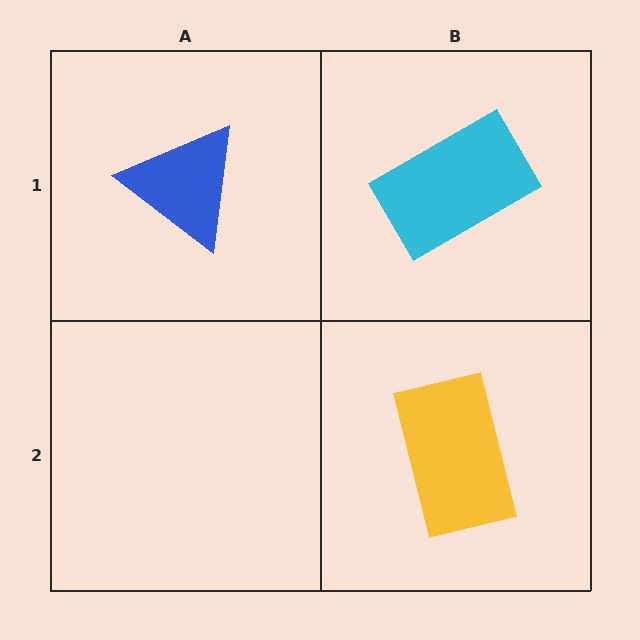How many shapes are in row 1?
2 shapes.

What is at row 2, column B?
A yellow rectangle.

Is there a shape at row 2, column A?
No, that cell is empty.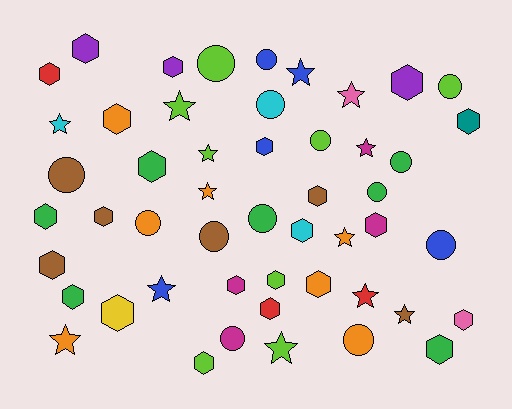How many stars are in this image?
There are 13 stars.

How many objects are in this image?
There are 50 objects.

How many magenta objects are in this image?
There are 4 magenta objects.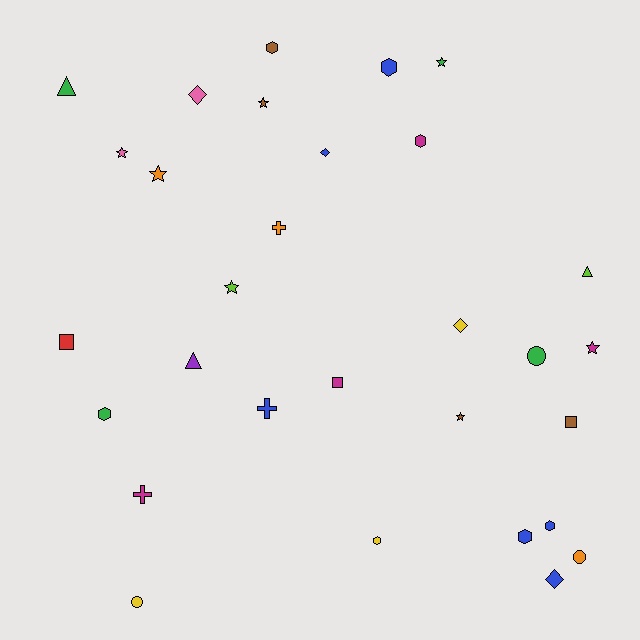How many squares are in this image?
There are 3 squares.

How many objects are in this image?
There are 30 objects.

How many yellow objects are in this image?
There are 3 yellow objects.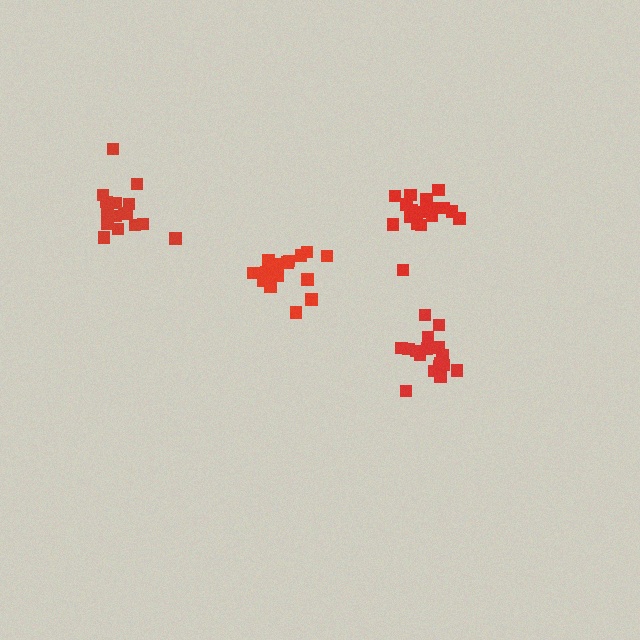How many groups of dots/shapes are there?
There are 4 groups.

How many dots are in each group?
Group 1: 16 dots, Group 2: 17 dots, Group 3: 17 dots, Group 4: 16 dots (66 total).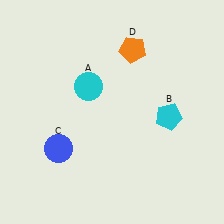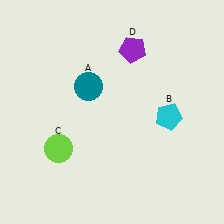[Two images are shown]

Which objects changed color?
A changed from cyan to teal. C changed from blue to lime. D changed from orange to purple.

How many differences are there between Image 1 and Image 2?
There are 3 differences between the two images.